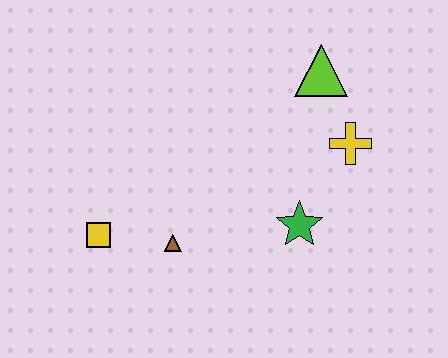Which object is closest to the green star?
The yellow cross is closest to the green star.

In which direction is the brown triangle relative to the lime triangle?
The brown triangle is below the lime triangle.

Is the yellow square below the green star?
Yes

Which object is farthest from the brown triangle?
The lime triangle is farthest from the brown triangle.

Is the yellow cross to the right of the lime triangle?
Yes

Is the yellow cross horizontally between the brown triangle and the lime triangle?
No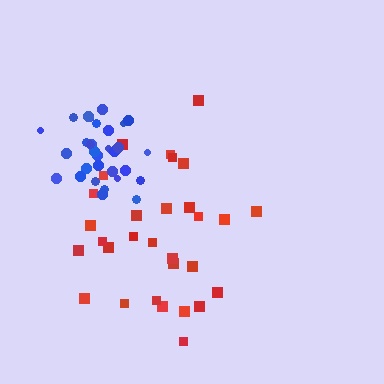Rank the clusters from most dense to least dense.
blue, red.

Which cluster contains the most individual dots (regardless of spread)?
Blue (32).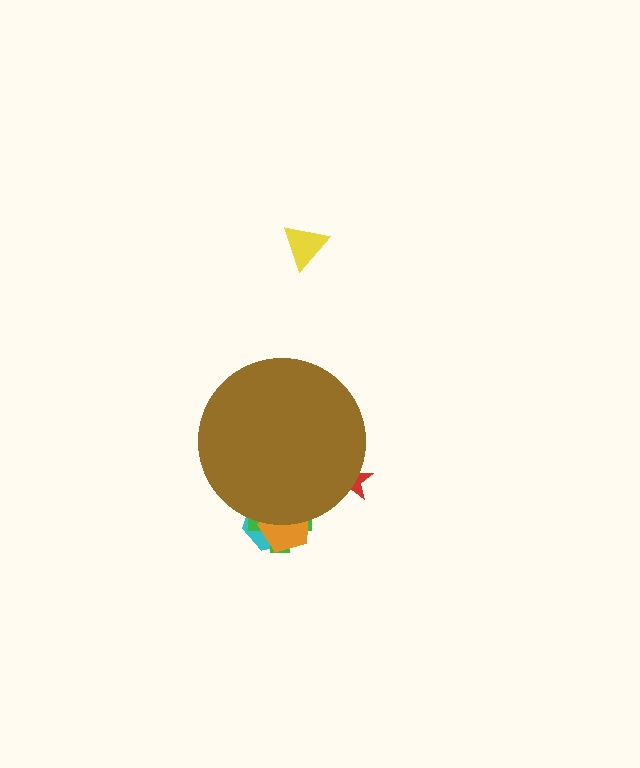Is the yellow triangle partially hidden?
No, the yellow triangle is fully visible.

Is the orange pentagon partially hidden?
Yes, the orange pentagon is partially hidden behind the brown circle.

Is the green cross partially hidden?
Yes, the green cross is partially hidden behind the brown circle.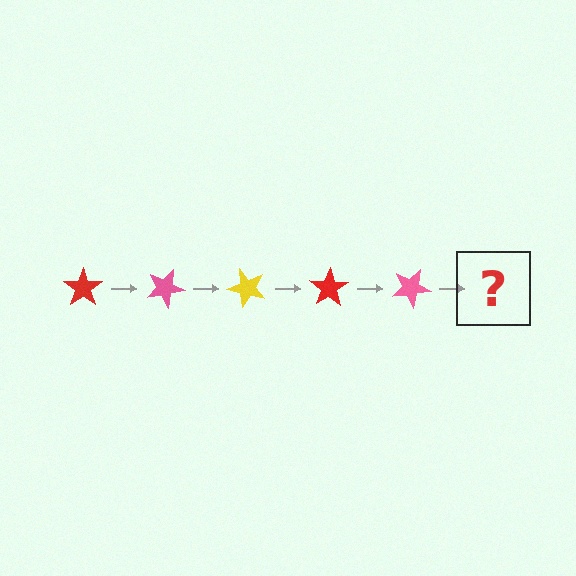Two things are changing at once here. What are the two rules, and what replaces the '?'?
The two rules are that it rotates 25 degrees each step and the color cycles through red, pink, and yellow. The '?' should be a yellow star, rotated 125 degrees from the start.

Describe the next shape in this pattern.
It should be a yellow star, rotated 125 degrees from the start.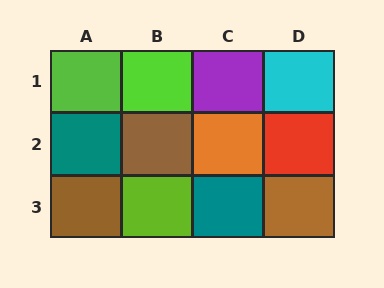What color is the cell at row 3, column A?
Brown.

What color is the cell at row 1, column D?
Cyan.